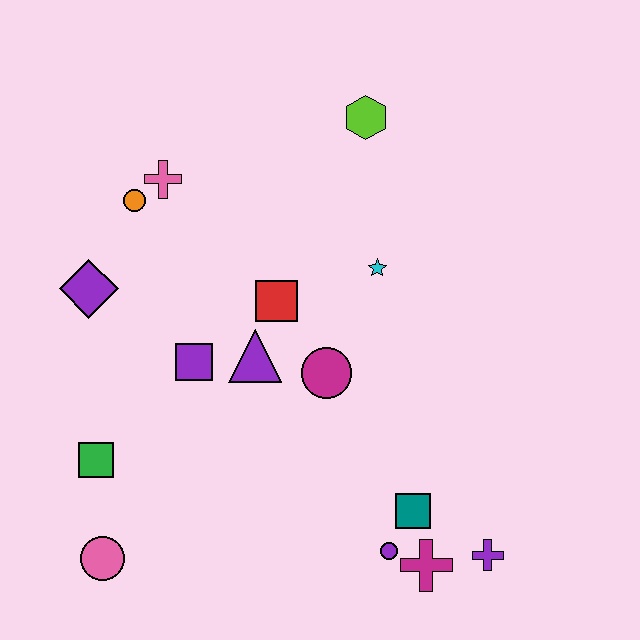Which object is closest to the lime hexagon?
The cyan star is closest to the lime hexagon.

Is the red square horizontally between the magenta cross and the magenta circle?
No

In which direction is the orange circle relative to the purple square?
The orange circle is above the purple square.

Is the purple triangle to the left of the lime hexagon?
Yes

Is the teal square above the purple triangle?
No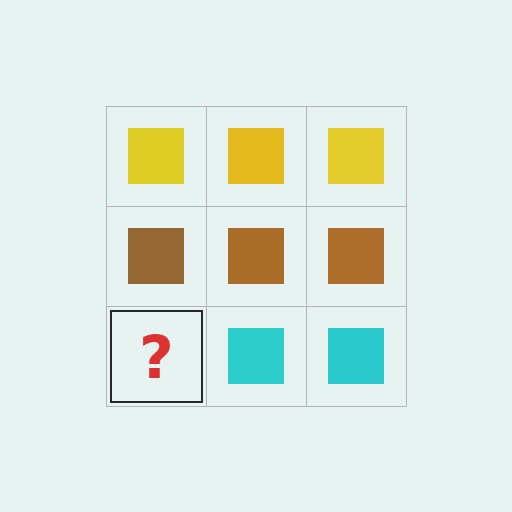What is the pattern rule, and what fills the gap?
The rule is that each row has a consistent color. The gap should be filled with a cyan square.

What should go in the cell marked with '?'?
The missing cell should contain a cyan square.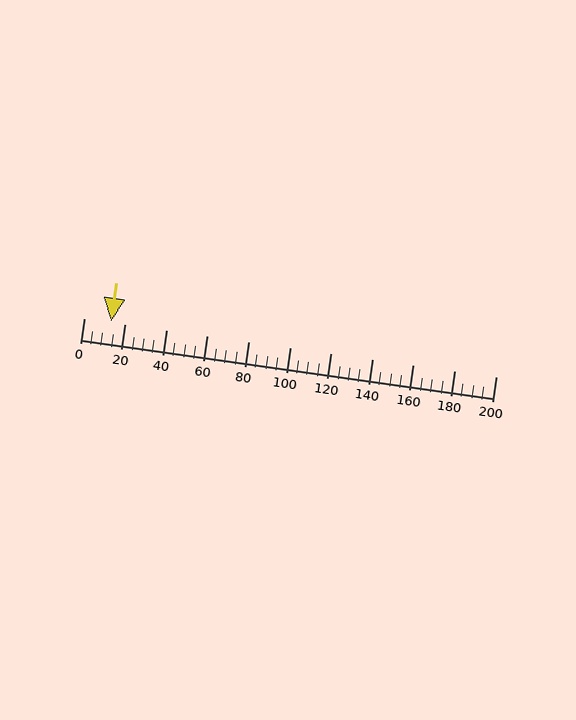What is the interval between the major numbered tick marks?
The major tick marks are spaced 20 units apart.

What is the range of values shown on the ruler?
The ruler shows values from 0 to 200.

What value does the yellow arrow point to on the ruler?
The yellow arrow points to approximately 13.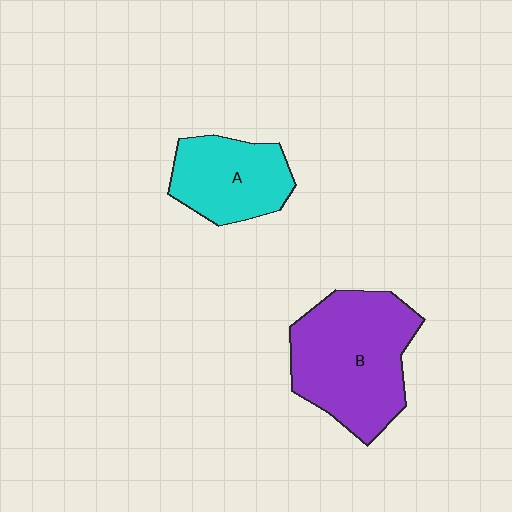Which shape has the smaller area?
Shape A (cyan).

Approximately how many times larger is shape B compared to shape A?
Approximately 1.6 times.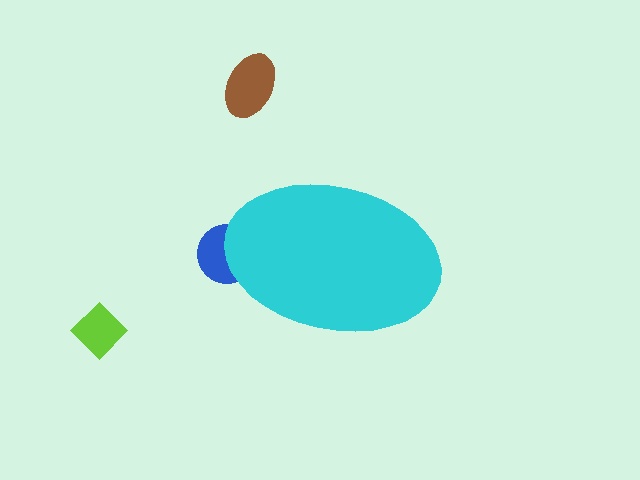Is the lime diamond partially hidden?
No, the lime diamond is fully visible.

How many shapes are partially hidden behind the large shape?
1 shape is partially hidden.